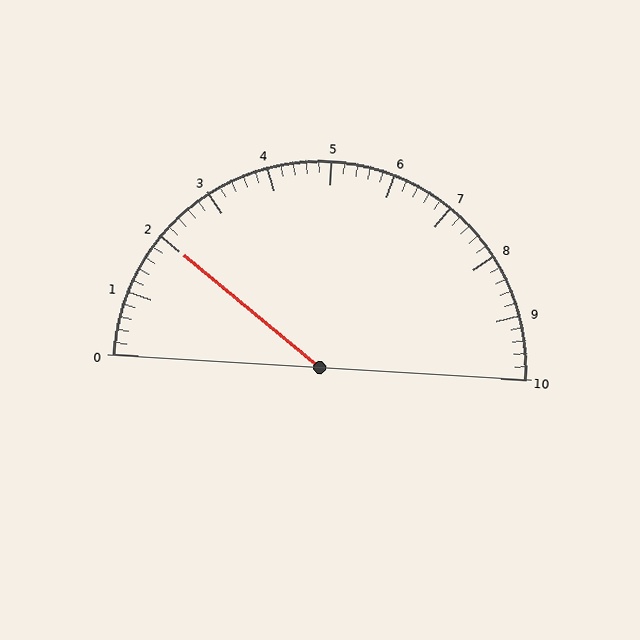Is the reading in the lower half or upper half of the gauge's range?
The reading is in the lower half of the range (0 to 10).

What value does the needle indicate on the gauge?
The needle indicates approximately 2.0.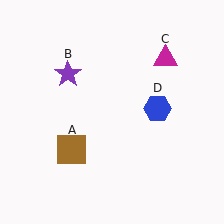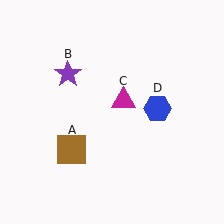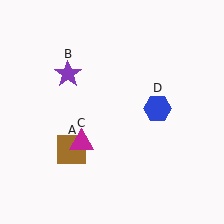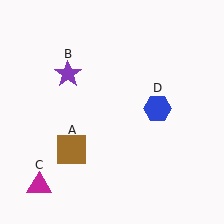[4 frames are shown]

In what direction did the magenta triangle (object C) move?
The magenta triangle (object C) moved down and to the left.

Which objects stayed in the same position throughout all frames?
Brown square (object A) and purple star (object B) and blue hexagon (object D) remained stationary.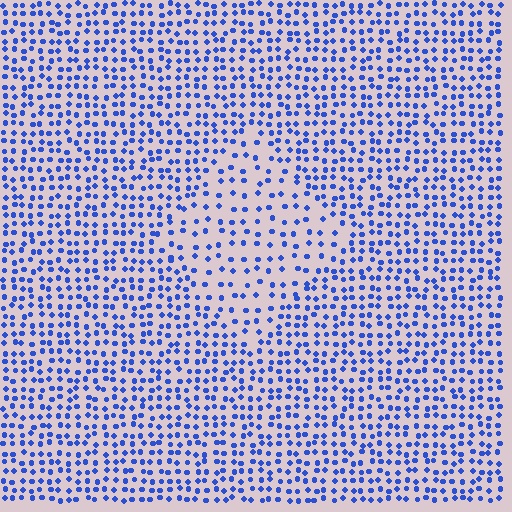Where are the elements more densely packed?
The elements are more densely packed outside the diamond boundary.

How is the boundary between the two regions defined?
The boundary is defined by a change in element density (approximately 1.9x ratio). All elements are the same color, size, and shape.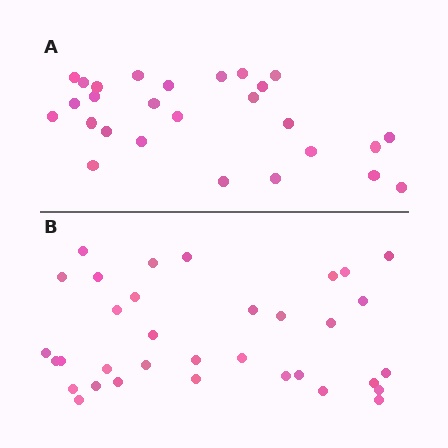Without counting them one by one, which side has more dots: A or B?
Region B (the bottom region) has more dots.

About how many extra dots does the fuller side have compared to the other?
Region B has roughly 8 or so more dots than region A.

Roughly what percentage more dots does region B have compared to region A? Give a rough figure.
About 25% more.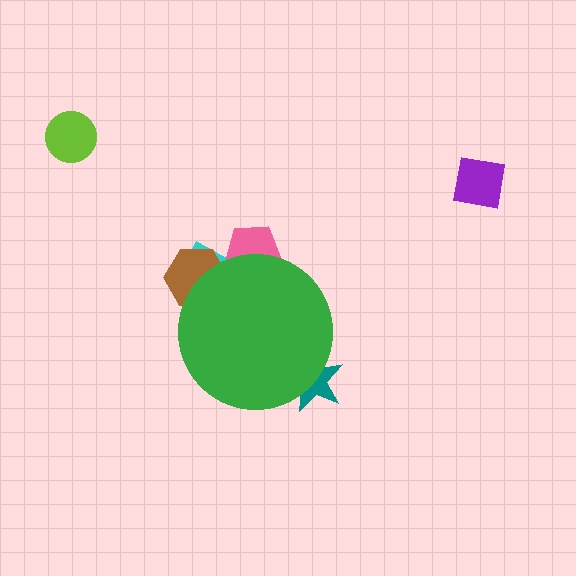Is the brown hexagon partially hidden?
Yes, the brown hexagon is partially hidden behind the green circle.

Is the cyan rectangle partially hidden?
Yes, the cyan rectangle is partially hidden behind the green circle.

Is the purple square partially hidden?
No, the purple square is fully visible.